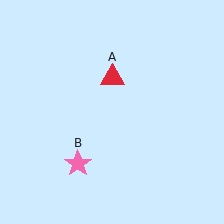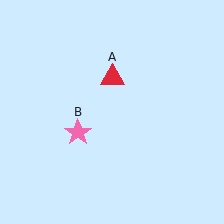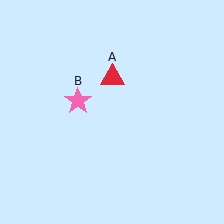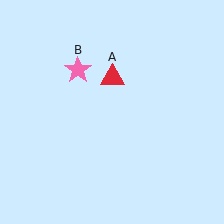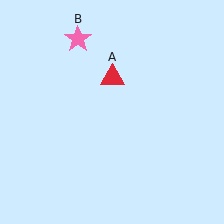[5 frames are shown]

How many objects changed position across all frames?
1 object changed position: pink star (object B).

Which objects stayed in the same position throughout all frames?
Red triangle (object A) remained stationary.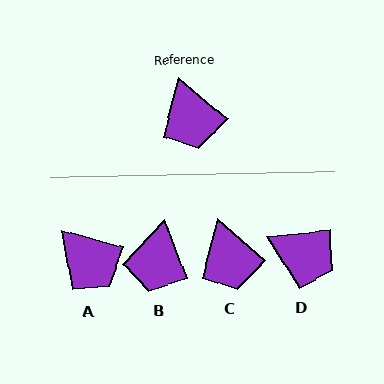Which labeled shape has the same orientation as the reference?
C.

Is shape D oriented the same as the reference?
No, it is off by about 47 degrees.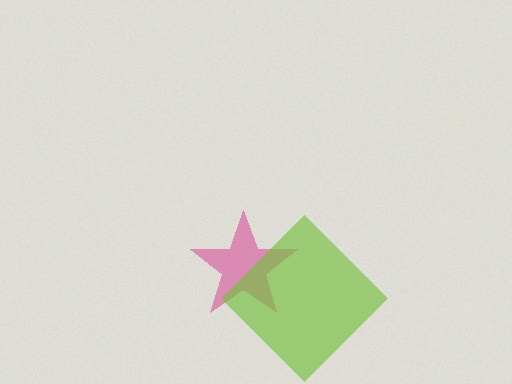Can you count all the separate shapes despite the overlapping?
Yes, there are 2 separate shapes.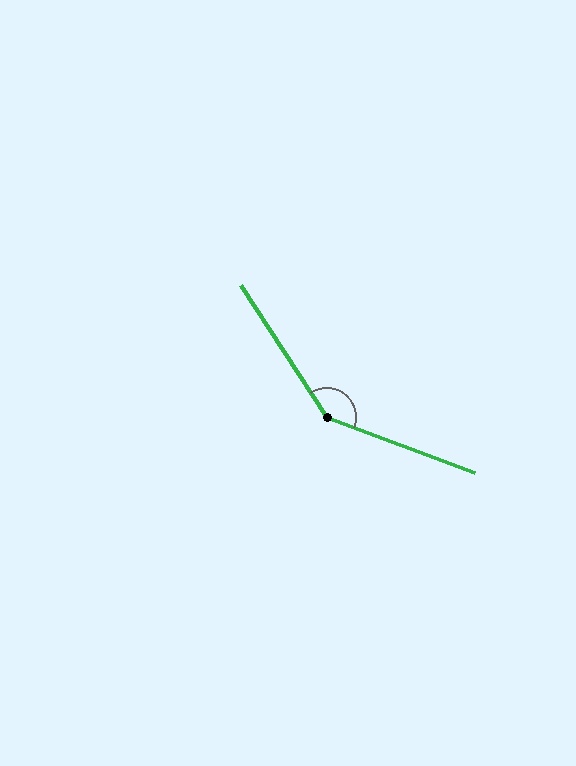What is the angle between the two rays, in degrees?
Approximately 143 degrees.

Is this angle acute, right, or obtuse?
It is obtuse.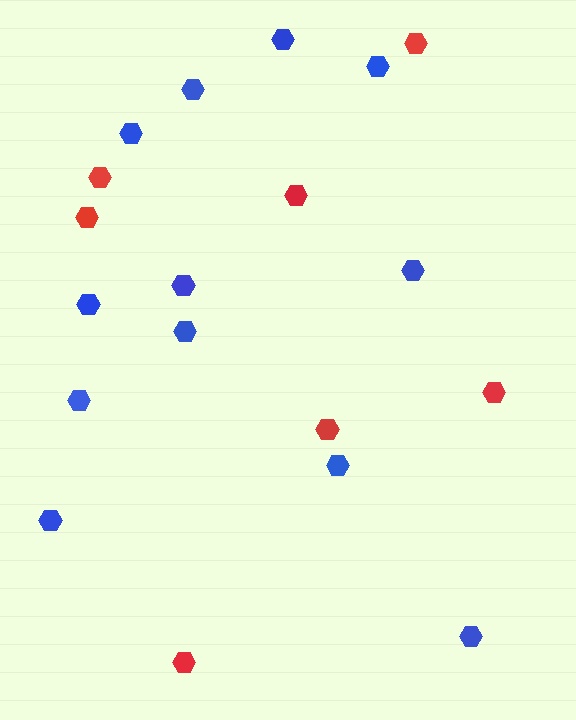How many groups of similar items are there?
There are 2 groups: one group of red hexagons (7) and one group of blue hexagons (12).